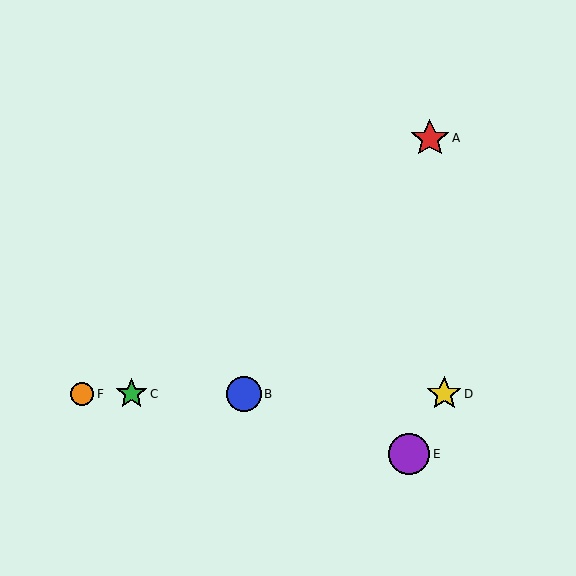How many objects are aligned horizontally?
4 objects (B, C, D, F) are aligned horizontally.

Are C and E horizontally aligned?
No, C is at y≈394 and E is at y≈454.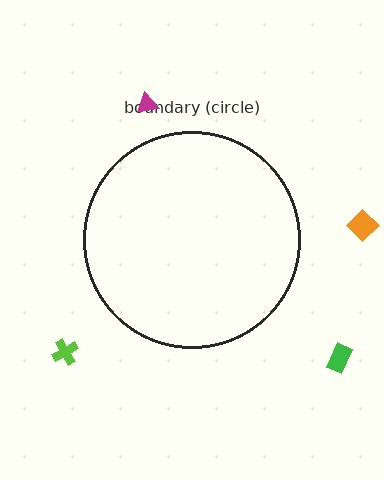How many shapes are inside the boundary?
0 inside, 4 outside.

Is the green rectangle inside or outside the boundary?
Outside.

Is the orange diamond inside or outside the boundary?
Outside.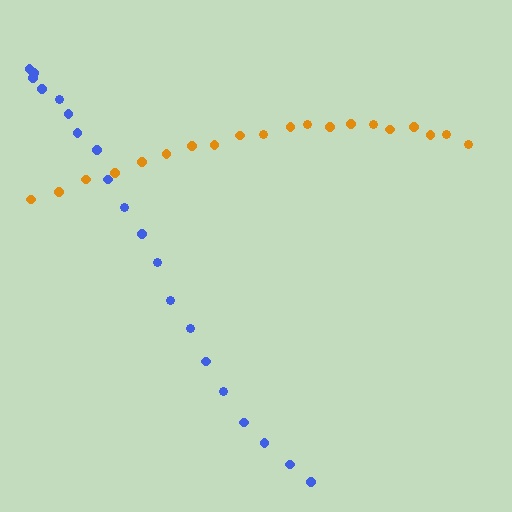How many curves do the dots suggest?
There are 2 distinct paths.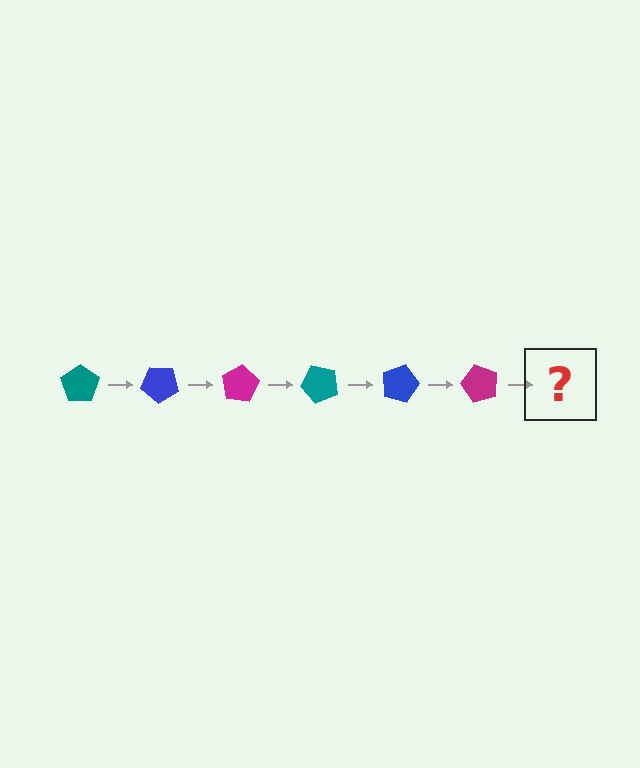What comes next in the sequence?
The next element should be a teal pentagon, rotated 240 degrees from the start.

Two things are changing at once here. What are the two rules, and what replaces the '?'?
The two rules are that it rotates 40 degrees each step and the color cycles through teal, blue, and magenta. The '?' should be a teal pentagon, rotated 240 degrees from the start.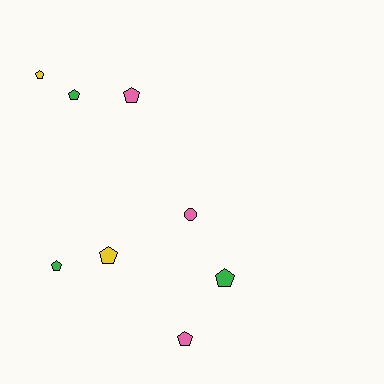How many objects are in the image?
There are 8 objects.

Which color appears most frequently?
Green, with 3 objects.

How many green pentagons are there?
There are 3 green pentagons.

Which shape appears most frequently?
Pentagon, with 7 objects.